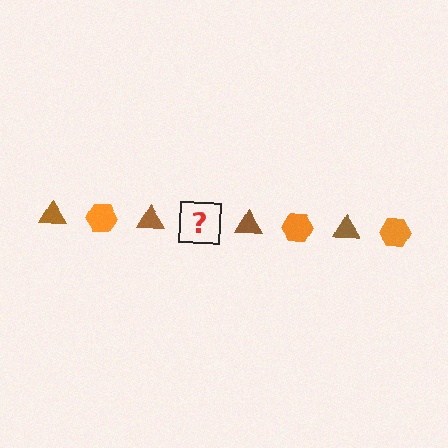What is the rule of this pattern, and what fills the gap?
The rule is that the pattern alternates between brown triangle and orange hexagon. The gap should be filled with an orange hexagon.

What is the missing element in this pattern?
The missing element is an orange hexagon.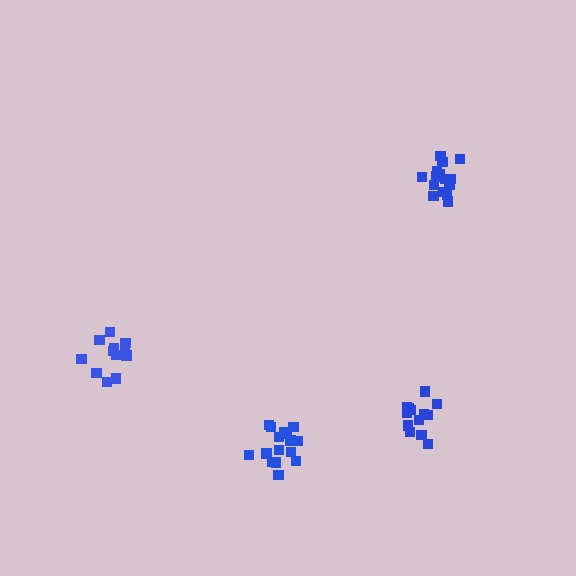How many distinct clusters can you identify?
There are 4 distinct clusters.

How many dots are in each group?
Group 1: 16 dots, Group 2: 15 dots, Group 3: 13 dots, Group 4: 12 dots (56 total).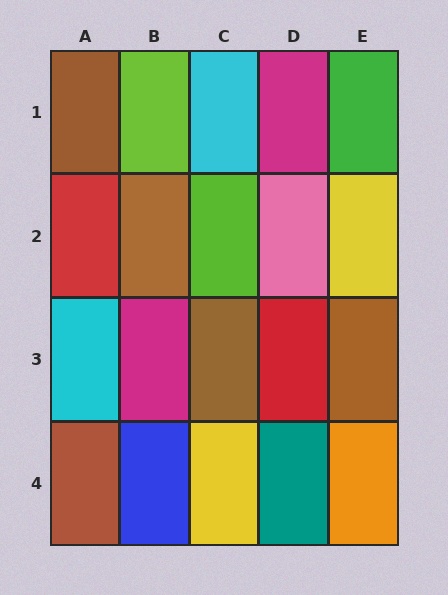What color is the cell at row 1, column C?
Cyan.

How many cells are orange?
1 cell is orange.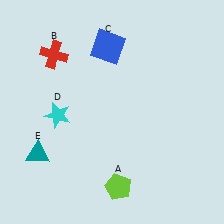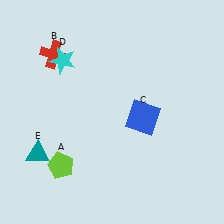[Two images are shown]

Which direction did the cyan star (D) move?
The cyan star (D) moved up.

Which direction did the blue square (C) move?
The blue square (C) moved down.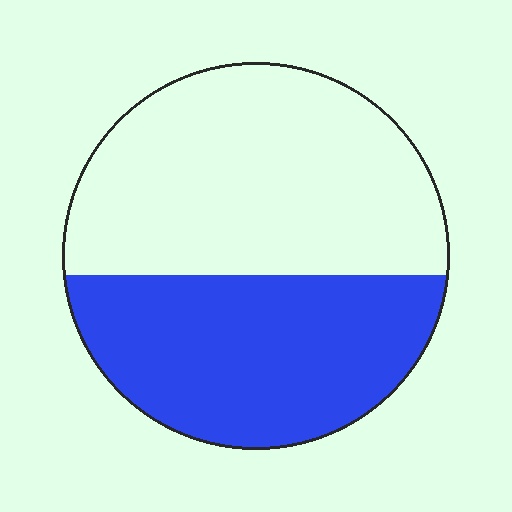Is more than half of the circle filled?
No.